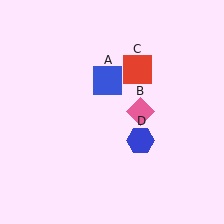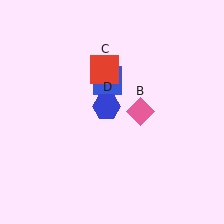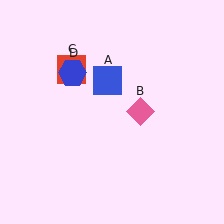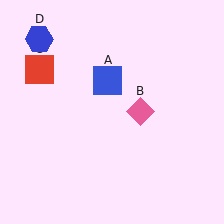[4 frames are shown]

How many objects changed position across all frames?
2 objects changed position: red square (object C), blue hexagon (object D).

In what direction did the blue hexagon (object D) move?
The blue hexagon (object D) moved up and to the left.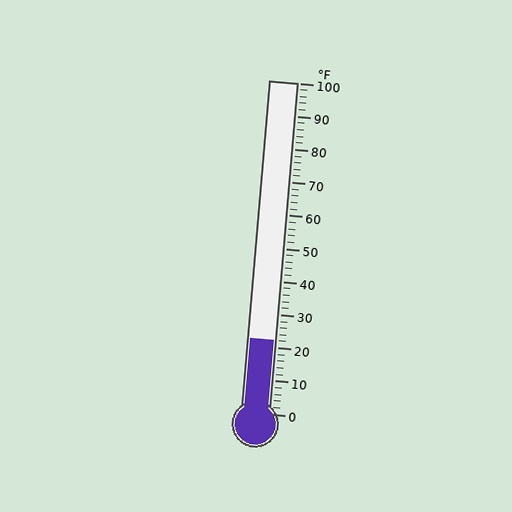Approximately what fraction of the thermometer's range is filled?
The thermometer is filled to approximately 20% of its range.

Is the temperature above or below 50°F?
The temperature is below 50°F.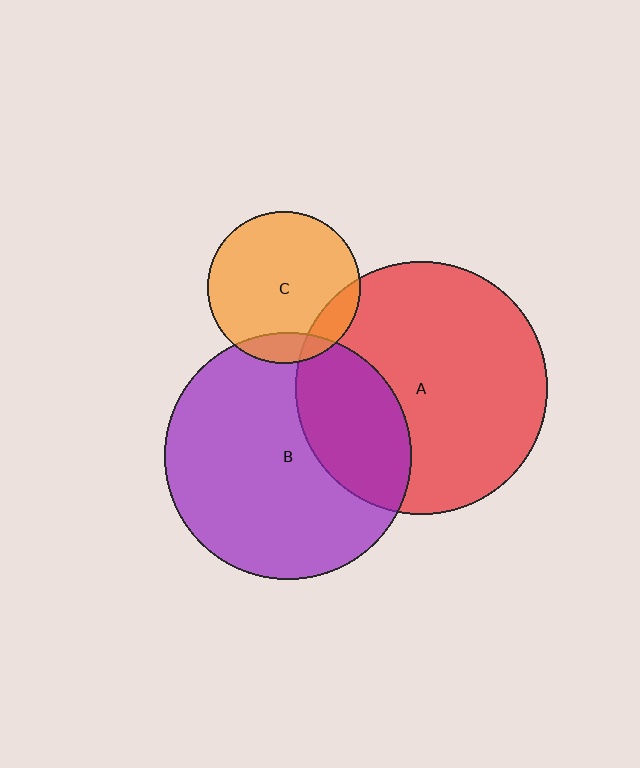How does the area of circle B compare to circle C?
Approximately 2.6 times.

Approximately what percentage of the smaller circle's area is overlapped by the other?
Approximately 30%.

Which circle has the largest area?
Circle A (red).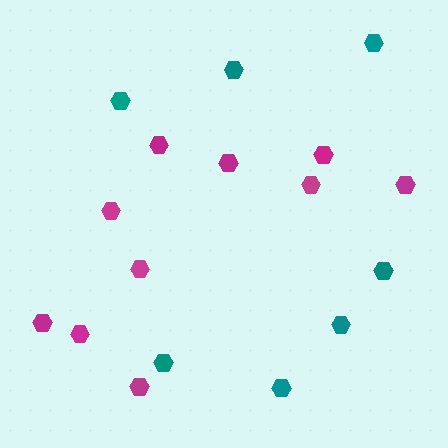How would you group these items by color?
There are 2 groups: one group of teal hexagons (7) and one group of magenta hexagons (10).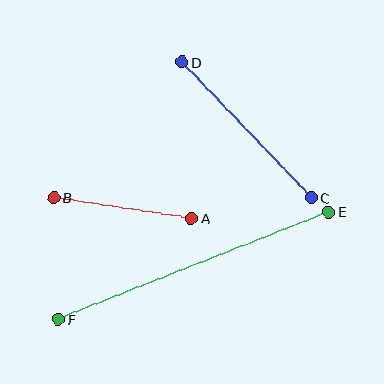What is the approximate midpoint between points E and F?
The midpoint is at approximately (194, 266) pixels.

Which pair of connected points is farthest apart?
Points E and F are farthest apart.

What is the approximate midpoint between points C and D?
The midpoint is at approximately (247, 130) pixels.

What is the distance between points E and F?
The distance is approximately 291 pixels.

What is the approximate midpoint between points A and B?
The midpoint is at approximately (123, 208) pixels.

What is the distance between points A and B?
The distance is approximately 139 pixels.